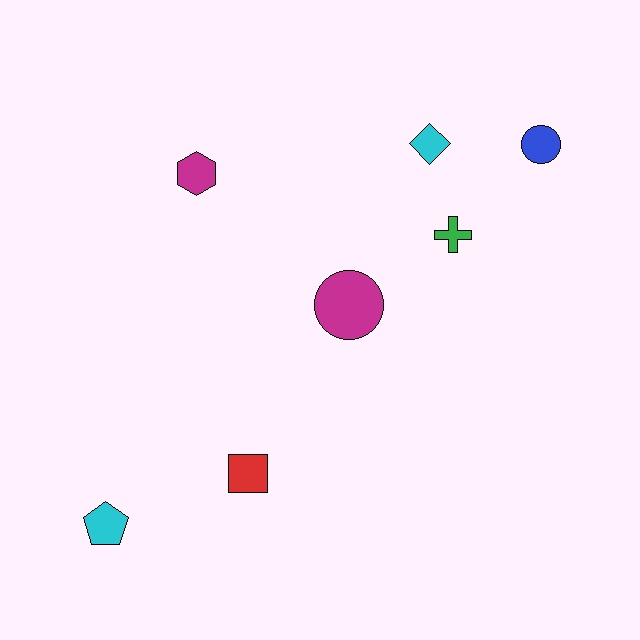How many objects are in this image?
There are 7 objects.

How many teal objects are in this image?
There are no teal objects.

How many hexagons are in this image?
There is 1 hexagon.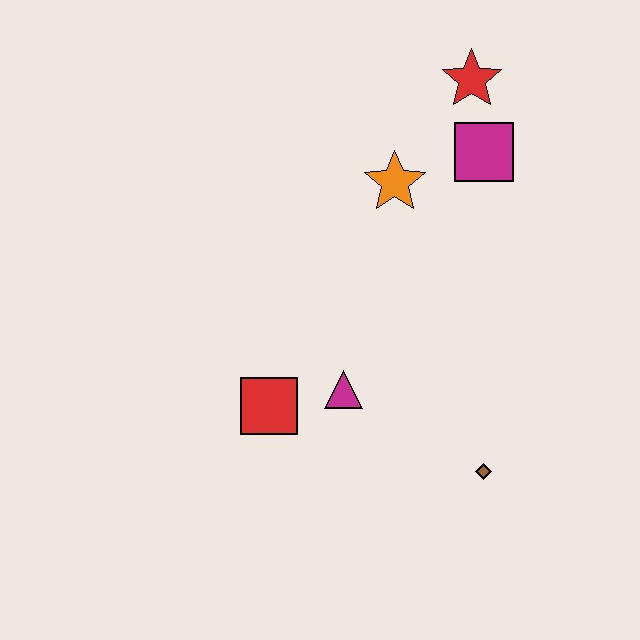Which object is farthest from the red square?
The red star is farthest from the red square.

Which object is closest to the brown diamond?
The magenta triangle is closest to the brown diamond.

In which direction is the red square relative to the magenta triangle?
The red square is to the left of the magenta triangle.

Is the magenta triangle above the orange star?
No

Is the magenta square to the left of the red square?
No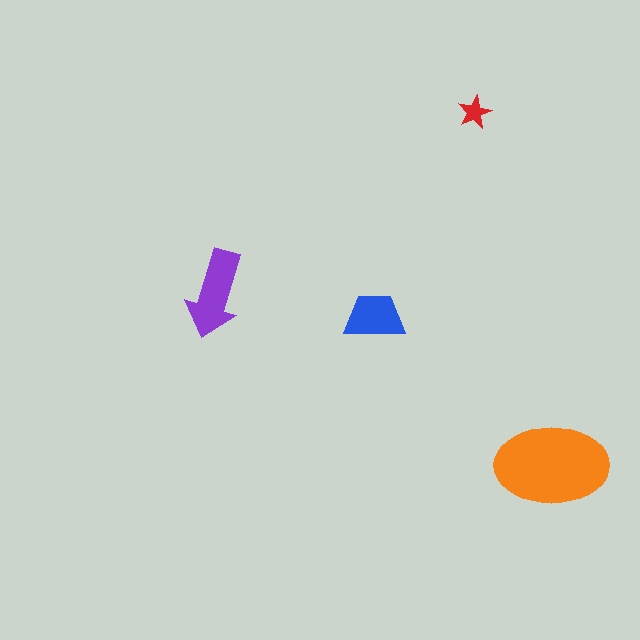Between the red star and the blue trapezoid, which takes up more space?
The blue trapezoid.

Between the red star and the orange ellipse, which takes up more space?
The orange ellipse.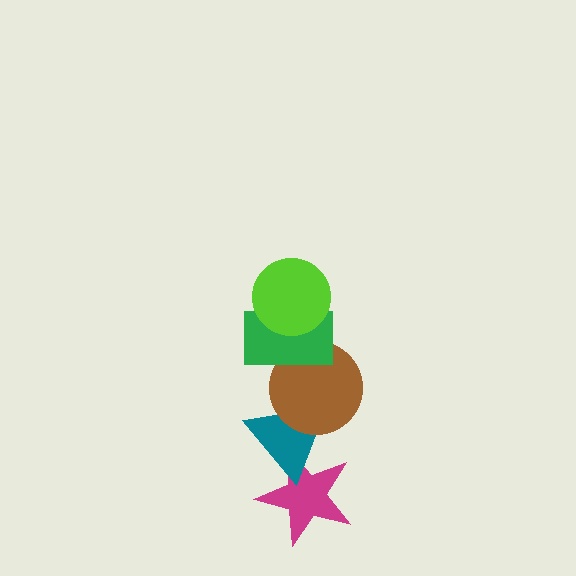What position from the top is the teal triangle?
The teal triangle is 4th from the top.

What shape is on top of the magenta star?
The teal triangle is on top of the magenta star.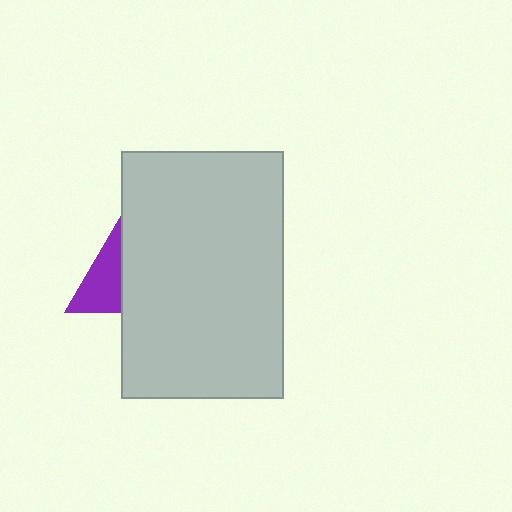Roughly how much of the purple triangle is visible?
A small part of it is visible (roughly 43%).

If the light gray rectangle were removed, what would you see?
You would see the complete purple triangle.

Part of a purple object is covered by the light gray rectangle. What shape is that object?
It is a triangle.